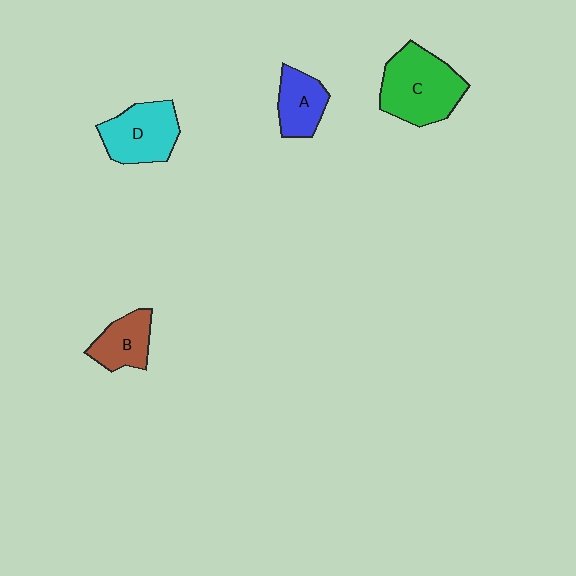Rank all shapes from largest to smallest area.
From largest to smallest: C (green), D (cyan), A (blue), B (brown).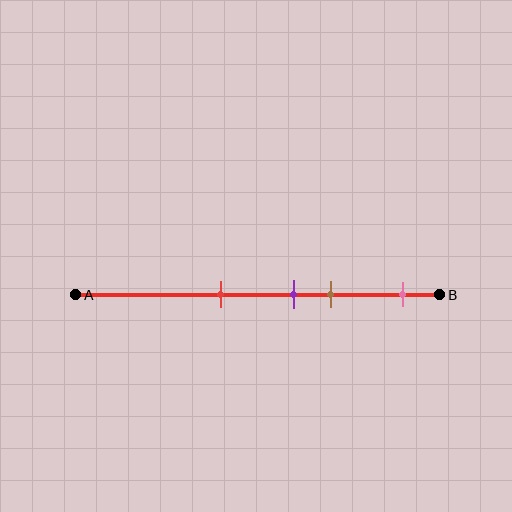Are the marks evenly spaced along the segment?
No, the marks are not evenly spaced.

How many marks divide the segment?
There are 4 marks dividing the segment.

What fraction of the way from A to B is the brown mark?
The brown mark is approximately 70% (0.7) of the way from A to B.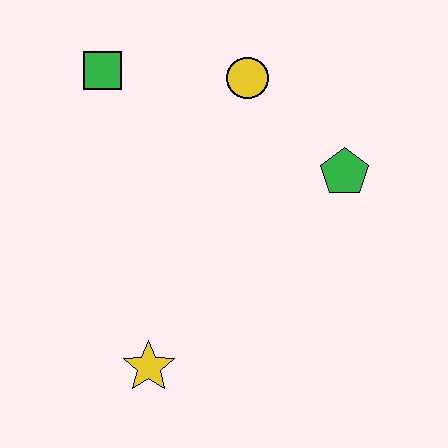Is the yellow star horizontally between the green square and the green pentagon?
Yes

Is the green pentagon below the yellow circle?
Yes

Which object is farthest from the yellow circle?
The yellow star is farthest from the yellow circle.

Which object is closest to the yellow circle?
The green pentagon is closest to the yellow circle.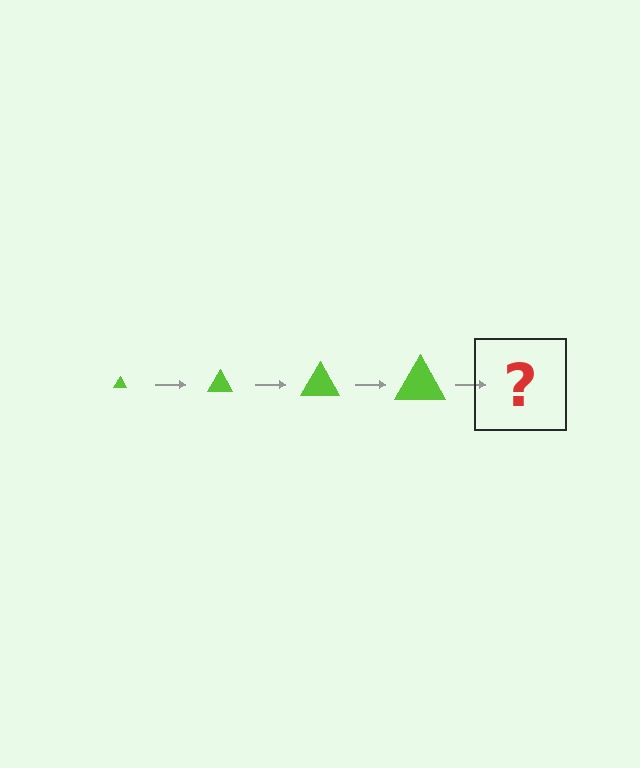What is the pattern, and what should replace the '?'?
The pattern is that the triangle gets progressively larger each step. The '?' should be a lime triangle, larger than the previous one.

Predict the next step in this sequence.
The next step is a lime triangle, larger than the previous one.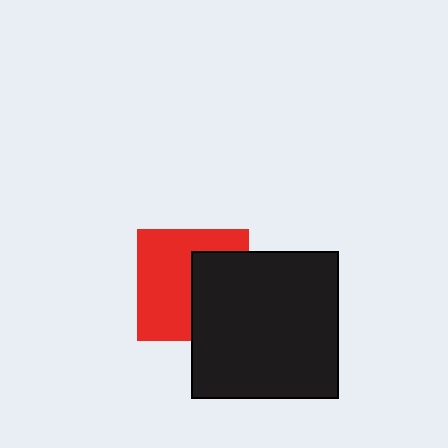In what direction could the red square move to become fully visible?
The red square could move left. That would shift it out from behind the black square entirely.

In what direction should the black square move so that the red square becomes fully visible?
The black square should move right. That is the shortest direction to clear the overlap and leave the red square fully visible.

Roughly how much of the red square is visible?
About half of it is visible (roughly 58%).